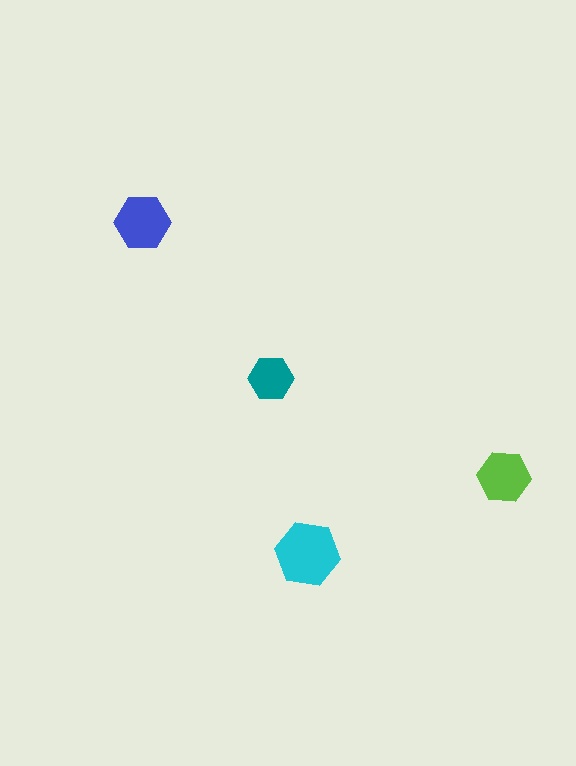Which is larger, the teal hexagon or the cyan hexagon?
The cyan one.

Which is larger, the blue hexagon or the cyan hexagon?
The cyan one.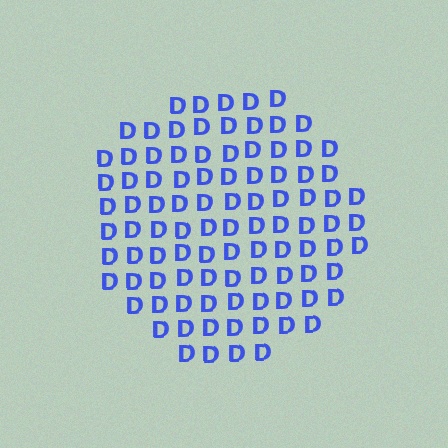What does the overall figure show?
The overall figure shows a circle.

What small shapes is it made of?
It is made of small letter D's.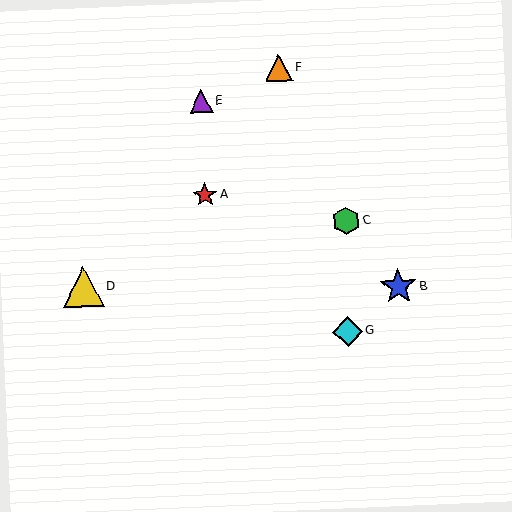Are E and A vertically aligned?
Yes, both are at x≈201.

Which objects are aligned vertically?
Objects A, E are aligned vertically.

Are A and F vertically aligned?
No, A is at x≈205 and F is at x≈279.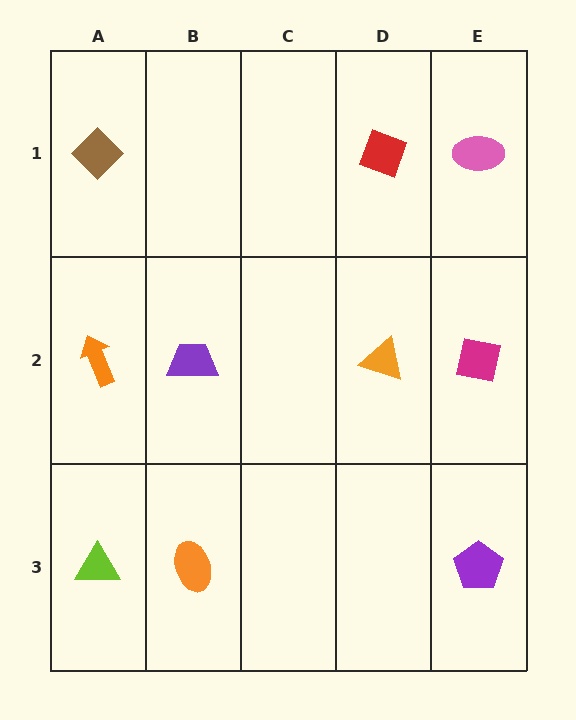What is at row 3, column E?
A purple pentagon.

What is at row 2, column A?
An orange arrow.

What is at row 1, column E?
A pink ellipse.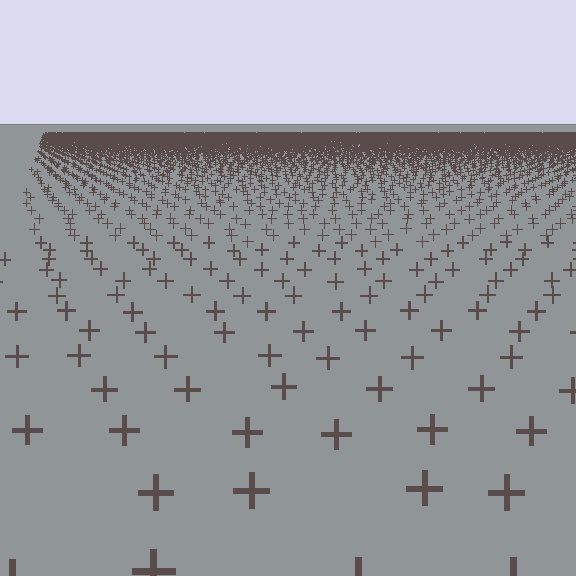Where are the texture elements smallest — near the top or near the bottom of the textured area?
Near the top.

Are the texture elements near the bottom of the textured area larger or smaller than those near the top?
Larger. Near the bottom, elements are closer to the viewer and appear at a bigger on-screen size.